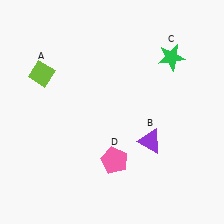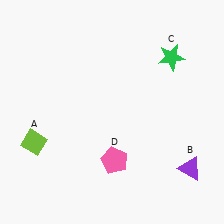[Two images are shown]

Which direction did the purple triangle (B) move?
The purple triangle (B) moved right.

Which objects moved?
The objects that moved are: the lime diamond (A), the purple triangle (B).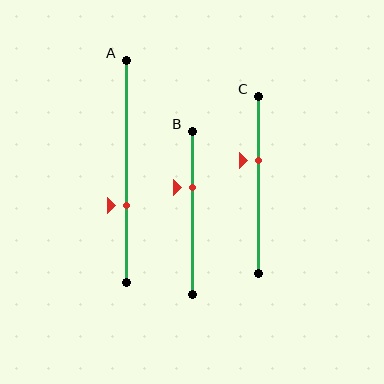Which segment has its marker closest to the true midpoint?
Segment C has its marker closest to the true midpoint.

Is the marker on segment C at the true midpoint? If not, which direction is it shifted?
No, the marker on segment C is shifted upward by about 14% of the segment length.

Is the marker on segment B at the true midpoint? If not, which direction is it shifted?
No, the marker on segment B is shifted upward by about 16% of the segment length.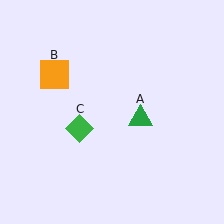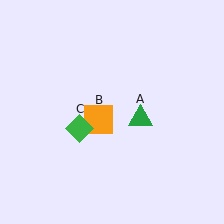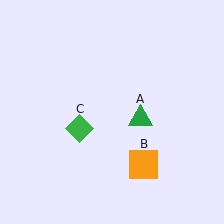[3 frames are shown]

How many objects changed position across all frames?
1 object changed position: orange square (object B).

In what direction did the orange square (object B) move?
The orange square (object B) moved down and to the right.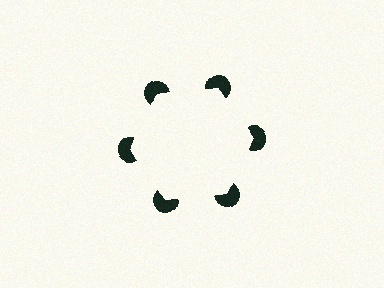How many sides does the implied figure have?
6 sides.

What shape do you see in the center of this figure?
An illusory hexagon — its edges are inferred from the aligned wedge cuts in the pac-man discs, not physically drawn.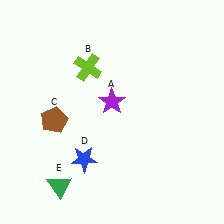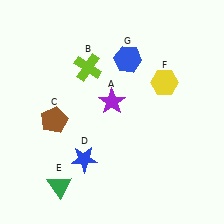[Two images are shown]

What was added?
A yellow hexagon (F), a blue hexagon (G) were added in Image 2.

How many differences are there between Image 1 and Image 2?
There are 2 differences between the two images.